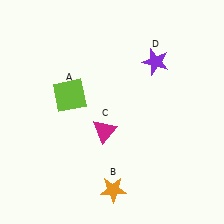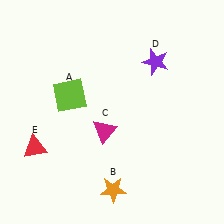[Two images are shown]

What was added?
A red triangle (E) was added in Image 2.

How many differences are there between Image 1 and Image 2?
There is 1 difference between the two images.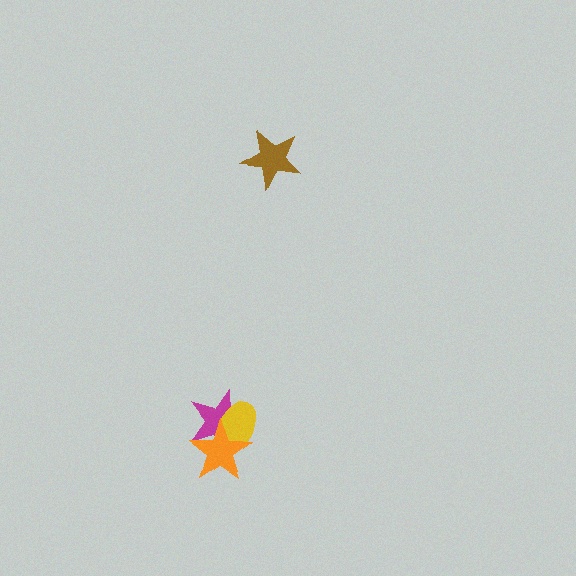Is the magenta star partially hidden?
Yes, it is partially covered by another shape.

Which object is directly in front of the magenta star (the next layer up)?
The yellow ellipse is directly in front of the magenta star.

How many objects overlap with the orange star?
2 objects overlap with the orange star.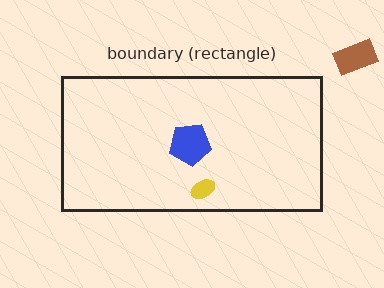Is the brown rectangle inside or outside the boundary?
Outside.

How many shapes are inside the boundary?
2 inside, 1 outside.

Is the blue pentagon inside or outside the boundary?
Inside.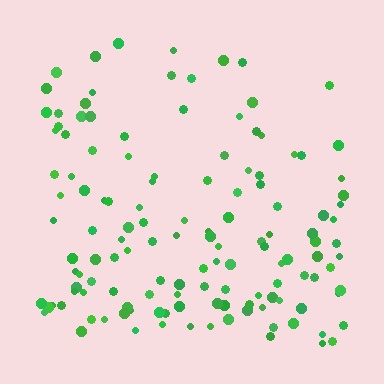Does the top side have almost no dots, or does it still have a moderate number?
Still a moderate number, just noticeably fewer than the bottom.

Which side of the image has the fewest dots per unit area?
The top.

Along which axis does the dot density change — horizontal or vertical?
Vertical.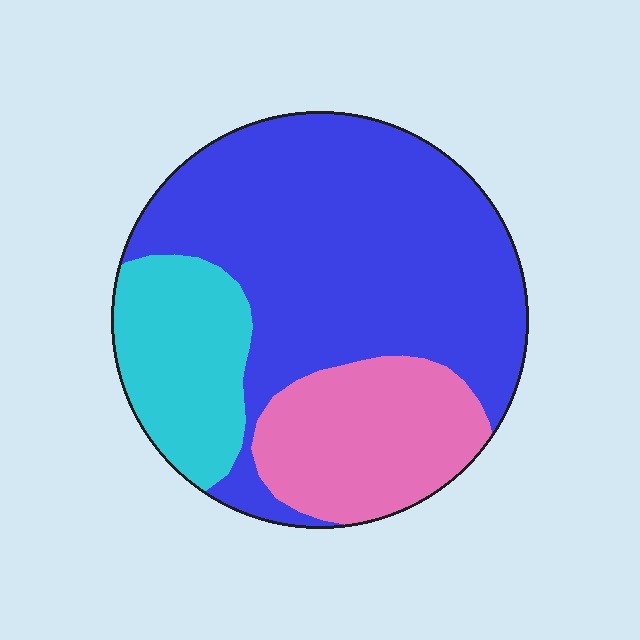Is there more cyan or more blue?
Blue.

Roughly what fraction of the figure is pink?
Pink takes up about one fifth (1/5) of the figure.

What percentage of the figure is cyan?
Cyan covers roughly 20% of the figure.